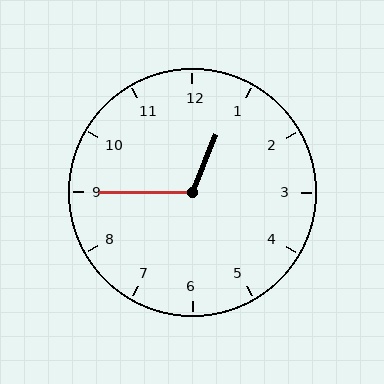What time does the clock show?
12:45.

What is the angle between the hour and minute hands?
Approximately 112 degrees.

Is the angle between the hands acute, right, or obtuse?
It is obtuse.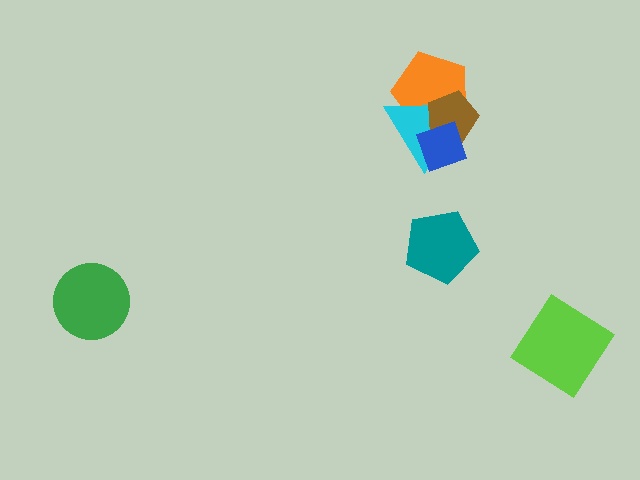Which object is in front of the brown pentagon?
The blue diamond is in front of the brown pentagon.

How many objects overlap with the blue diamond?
3 objects overlap with the blue diamond.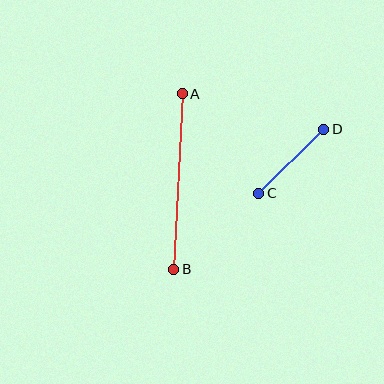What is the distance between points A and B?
The distance is approximately 176 pixels.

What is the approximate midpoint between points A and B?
The midpoint is at approximately (178, 181) pixels.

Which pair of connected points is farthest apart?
Points A and B are farthest apart.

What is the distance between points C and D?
The distance is approximately 91 pixels.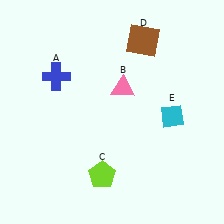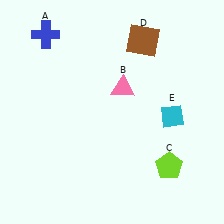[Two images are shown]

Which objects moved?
The objects that moved are: the blue cross (A), the lime pentagon (C).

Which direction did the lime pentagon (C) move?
The lime pentagon (C) moved right.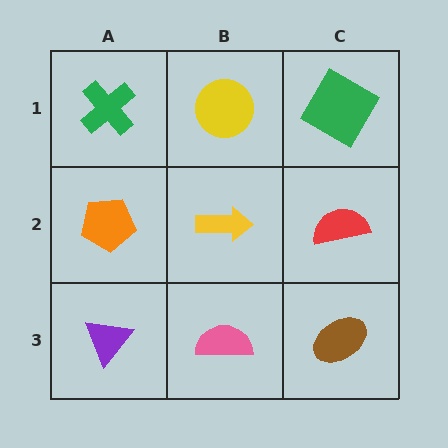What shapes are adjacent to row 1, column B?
A yellow arrow (row 2, column B), a green cross (row 1, column A), a green diamond (row 1, column C).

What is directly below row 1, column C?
A red semicircle.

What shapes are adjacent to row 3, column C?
A red semicircle (row 2, column C), a pink semicircle (row 3, column B).